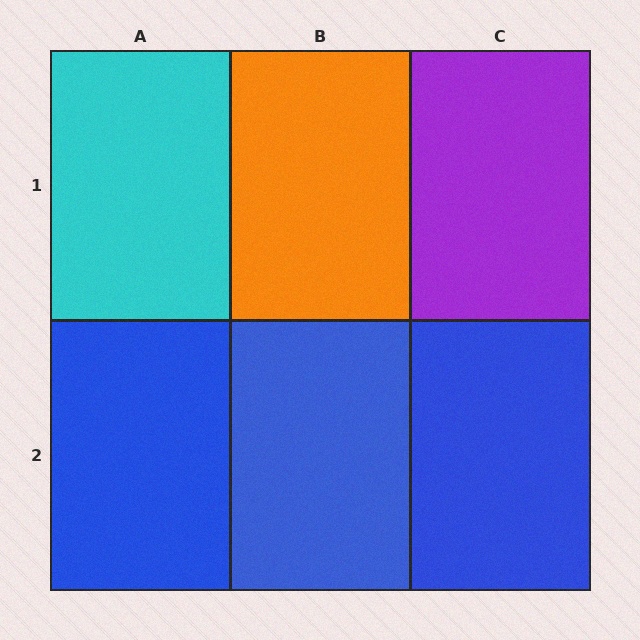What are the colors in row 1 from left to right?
Cyan, orange, purple.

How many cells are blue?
3 cells are blue.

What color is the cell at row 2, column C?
Blue.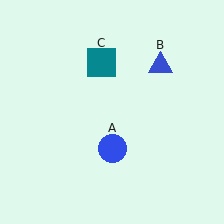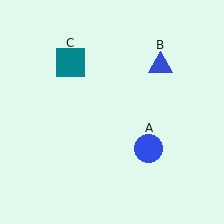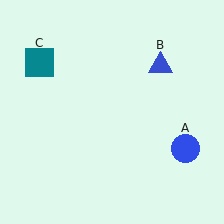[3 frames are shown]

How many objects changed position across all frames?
2 objects changed position: blue circle (object A), teal square (object C).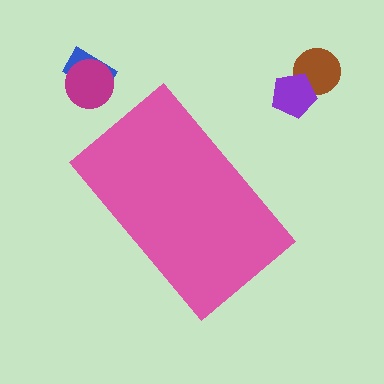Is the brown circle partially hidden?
No, the brown circle is fully visible.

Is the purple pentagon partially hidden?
No, the purple pentagon is fully visible.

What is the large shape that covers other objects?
A pink rectangle.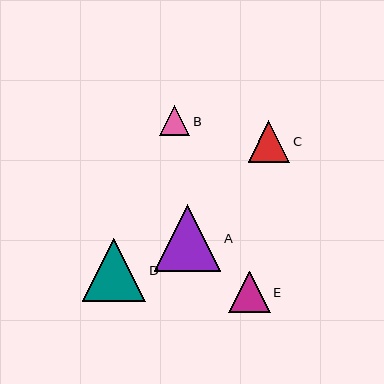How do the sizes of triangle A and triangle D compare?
Triangle A and triangle D are approximately the same size.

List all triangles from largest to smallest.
From largest to smallest: A, D, C, E, B.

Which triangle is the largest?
Triangle A is the largest with a size of approximately 66 pixels.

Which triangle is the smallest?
Triangle B is the smallest with a size of approximately 30 pixels.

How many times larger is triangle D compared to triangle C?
Triangle D is approximately 1.5 times the size of triangle C.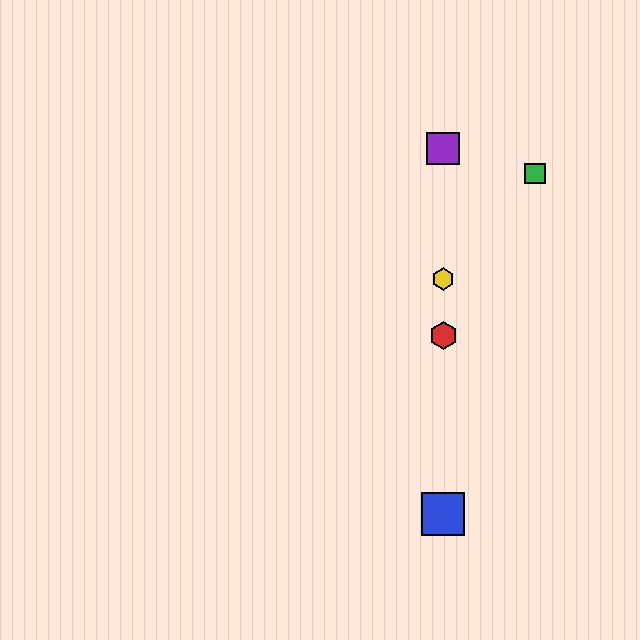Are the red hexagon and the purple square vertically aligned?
Yes, both are at x≈443.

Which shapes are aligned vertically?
The red hexagon, the blue square, the yellow hexagon, the purple square are aligned vertically.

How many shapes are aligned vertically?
4 shapes (the red hexagon, the blue square, the yellow hexagon, the purple square) are aligned vertically.